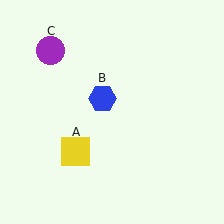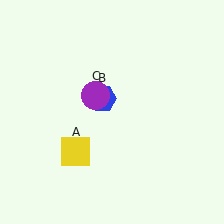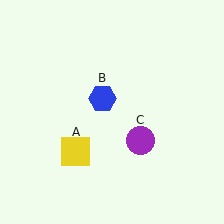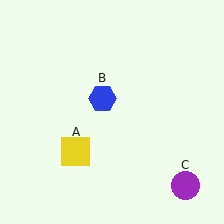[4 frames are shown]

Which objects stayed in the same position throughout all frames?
Yellow square (object A) and blue hexagon (object B) remained stationary.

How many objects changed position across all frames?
1 object changed position: purple circle (object C).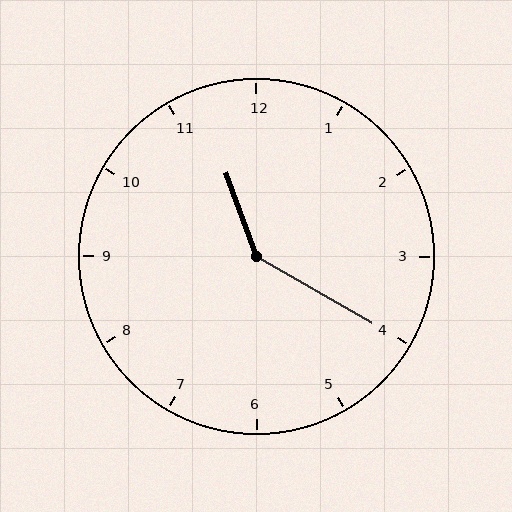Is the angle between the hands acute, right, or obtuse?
It is obtuse.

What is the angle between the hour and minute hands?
Approximately 140 degrees.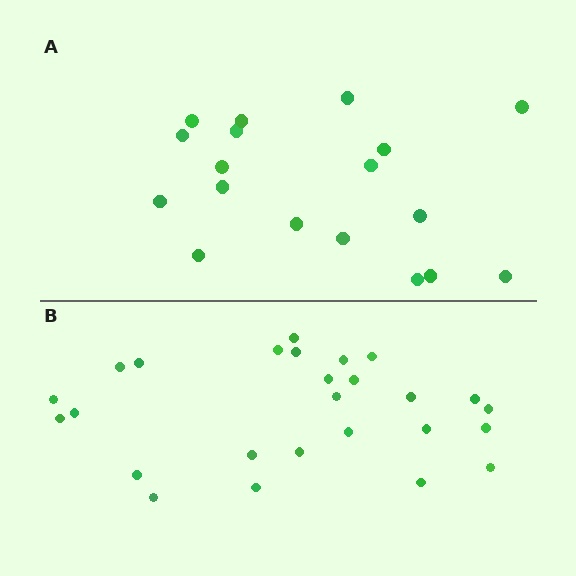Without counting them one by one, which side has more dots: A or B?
Region B (the bottom region) has more dots.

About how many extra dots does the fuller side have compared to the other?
Region B has roughly 8 or so more dots than region A.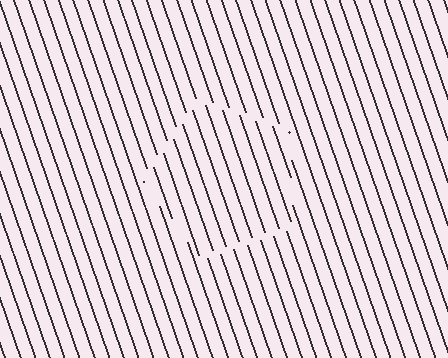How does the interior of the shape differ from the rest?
The interior of the shape contains the same grating, shifted by half a period — the contour is defined by the phase discontinuity where line-ends from the inner and outer gratings abut.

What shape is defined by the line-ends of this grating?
An illusory pentagon. The interior of the shape contains the same grating, shifted by half a period — the contour is defined by the phase discontinuity where line-ends from the inner and outer gratings abut.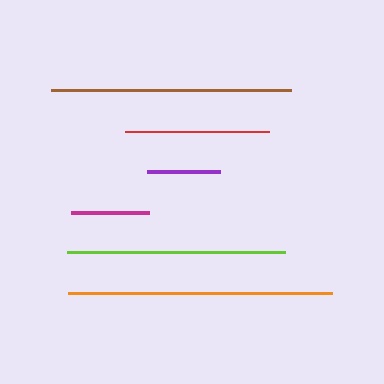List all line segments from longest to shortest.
From longest to shortest: orange, brown, lime, red, magenta, purple.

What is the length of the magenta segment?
The magenta segment is approximately 78 pixels long.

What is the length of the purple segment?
The purple segment is approximately 74 pixels long.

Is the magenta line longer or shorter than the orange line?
The orange line is longer than the magenta line.